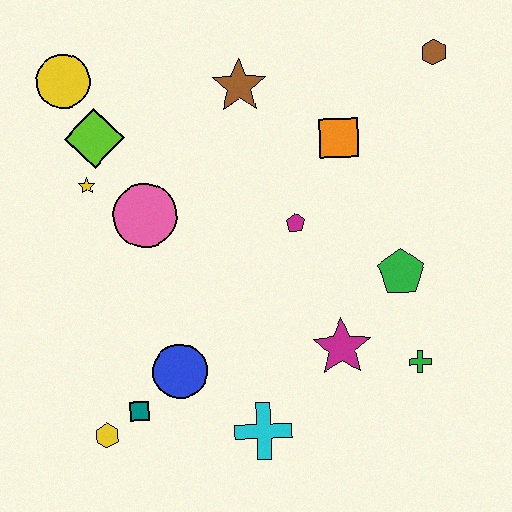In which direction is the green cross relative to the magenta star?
The green cross is to the right of the magenta star.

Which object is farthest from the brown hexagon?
The yellow hexagon is farthest from the brown hexagon.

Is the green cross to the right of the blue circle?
Yes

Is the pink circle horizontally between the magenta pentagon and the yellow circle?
Yes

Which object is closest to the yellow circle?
The lime diamond is closest to the yellow circle.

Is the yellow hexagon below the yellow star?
Yes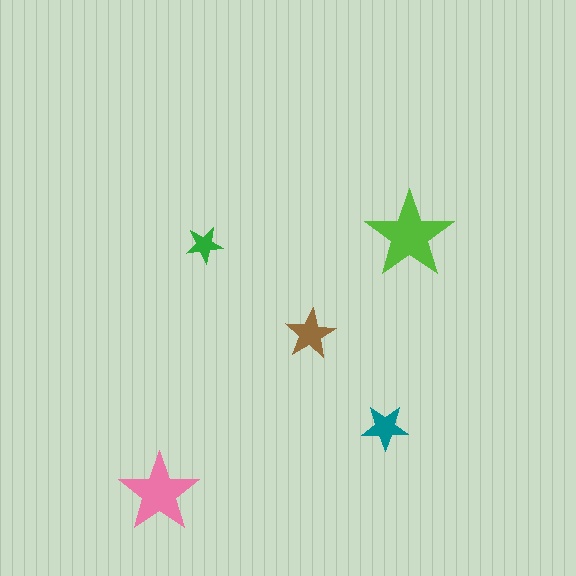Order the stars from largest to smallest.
the lime one, the pink one, the brown one, the teal one, the green one.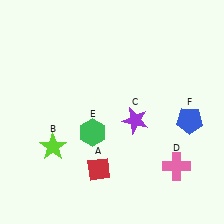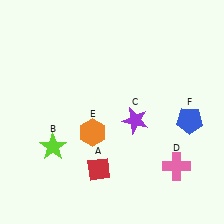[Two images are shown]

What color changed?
The hexagon (E) changed from green in Image 1 to orange in Image 2.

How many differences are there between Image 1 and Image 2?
There is 1 difference between the two images.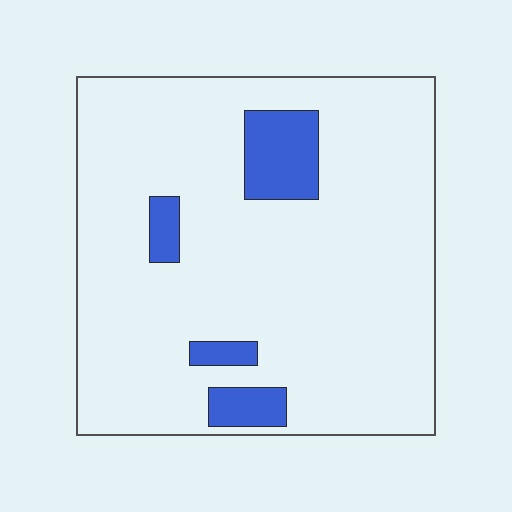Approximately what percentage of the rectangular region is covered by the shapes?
Approximately 10%.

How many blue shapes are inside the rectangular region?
4.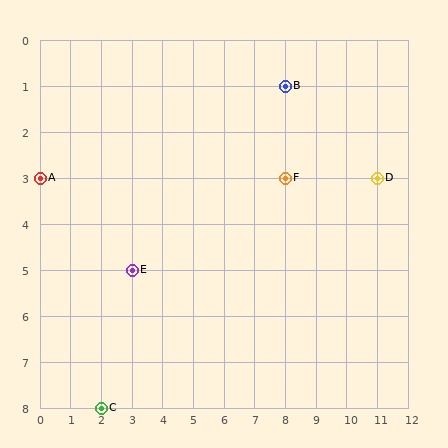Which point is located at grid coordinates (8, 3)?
Point F is at (8, 3).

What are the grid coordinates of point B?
Point B is at grid coordinates (8, 1).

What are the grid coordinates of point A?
Point A is at grid coordinates (0, 3).